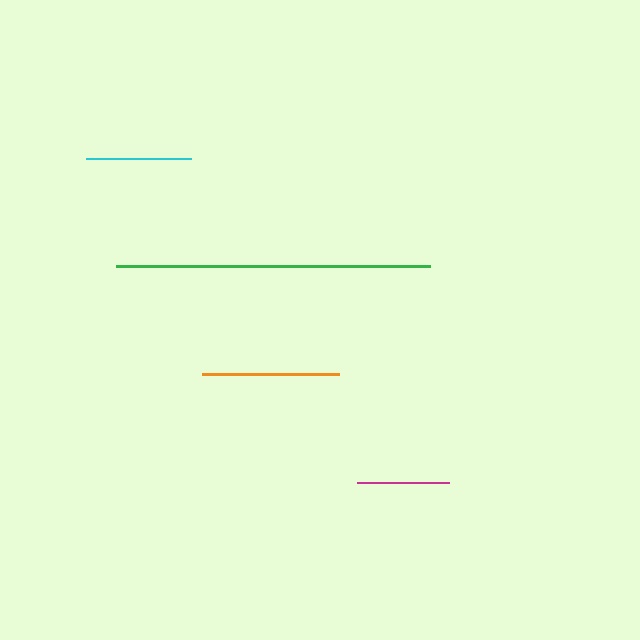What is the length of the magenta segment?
The magenta segment is approximately 92 pixels long.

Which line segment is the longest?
The green line is the longest at approximately 315 pixels.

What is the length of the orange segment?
The orange segment is approximately 137 pixels long.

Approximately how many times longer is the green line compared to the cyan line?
The green line is approximately 3.0 times the length of the cyan line.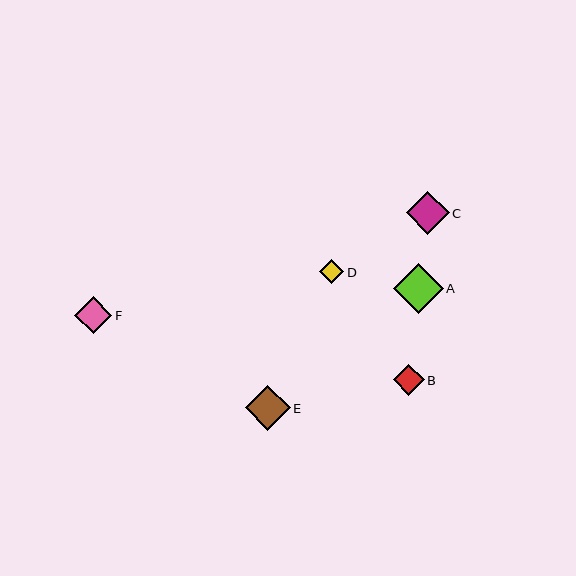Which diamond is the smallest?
Diamond D is the smallest with a size of approximately 25 pixels.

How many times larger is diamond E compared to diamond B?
Diamond E is approximately 1.5 times the size of diamond B.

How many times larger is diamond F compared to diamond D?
Diamond F is approximately 1.5 times the size of diamond D.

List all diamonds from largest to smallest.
From largest to smallest: A, E, C, F, B, D.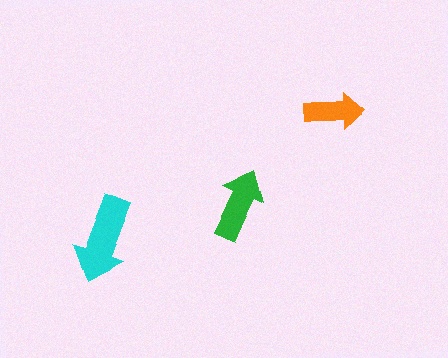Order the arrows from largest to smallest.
the cyan one, the green one, the orange one.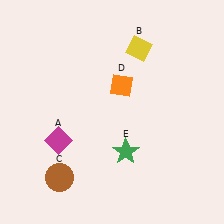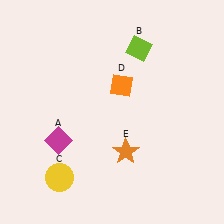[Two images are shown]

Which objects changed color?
B changed from yellow to lime. C changed from brown to yellow. E changed from green to orange.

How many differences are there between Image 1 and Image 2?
There are 3 differences between the two images.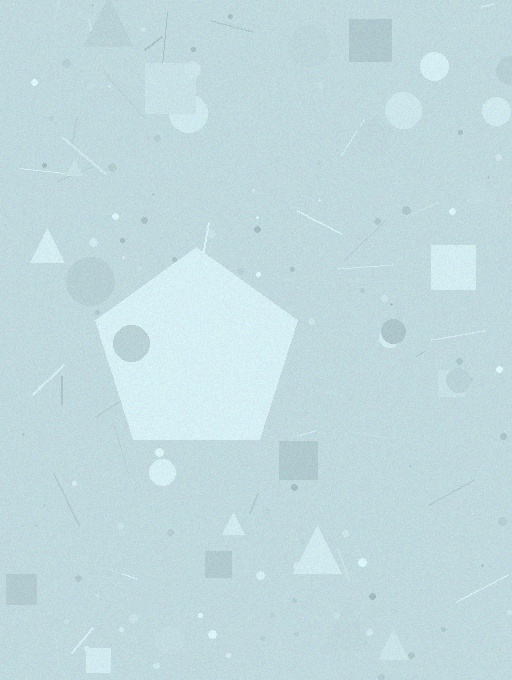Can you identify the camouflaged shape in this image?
The camouflaged shape is a pentagon.